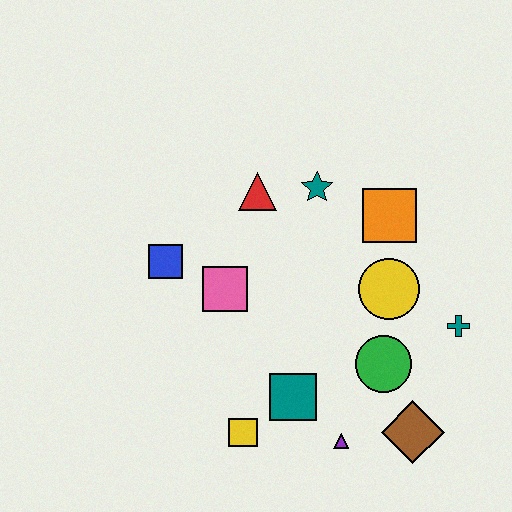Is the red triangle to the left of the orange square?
Yes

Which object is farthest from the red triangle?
The brown diamond is farthest from the red triangle.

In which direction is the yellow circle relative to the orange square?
The yellow circle is below the orange square.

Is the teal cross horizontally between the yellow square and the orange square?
No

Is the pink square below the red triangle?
Yes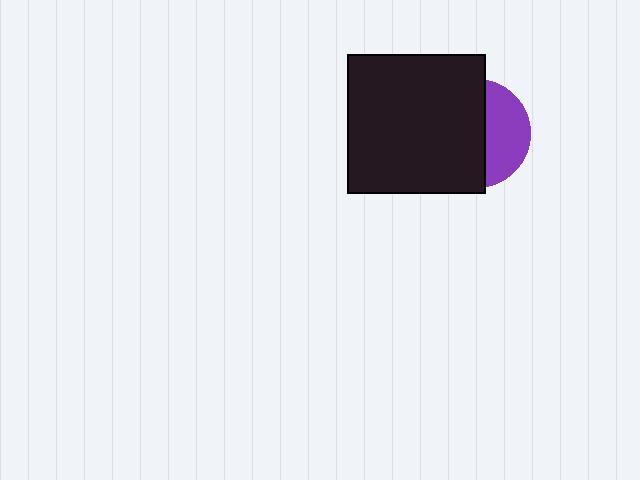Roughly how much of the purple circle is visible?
A small part of it is visible (roughly 40%).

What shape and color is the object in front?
The object in front is a black square.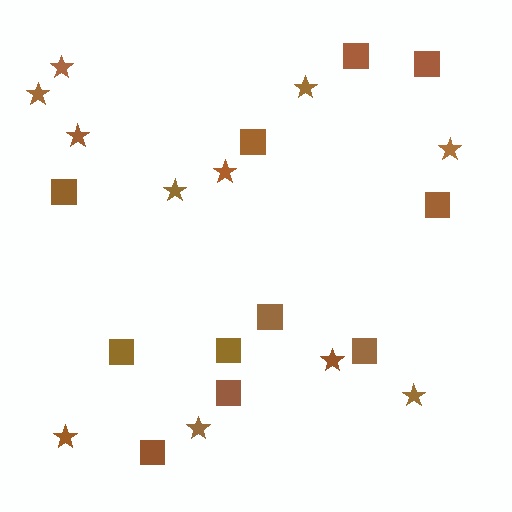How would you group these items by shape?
There are 2 groups: one group of stars (11) and one group of squares (11).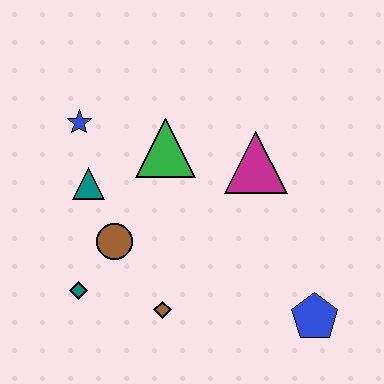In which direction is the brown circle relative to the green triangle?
The brown circle is below the green triangle.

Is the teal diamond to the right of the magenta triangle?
No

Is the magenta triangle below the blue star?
Yes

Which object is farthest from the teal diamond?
The blue pentagon is farthest from the teal diamond.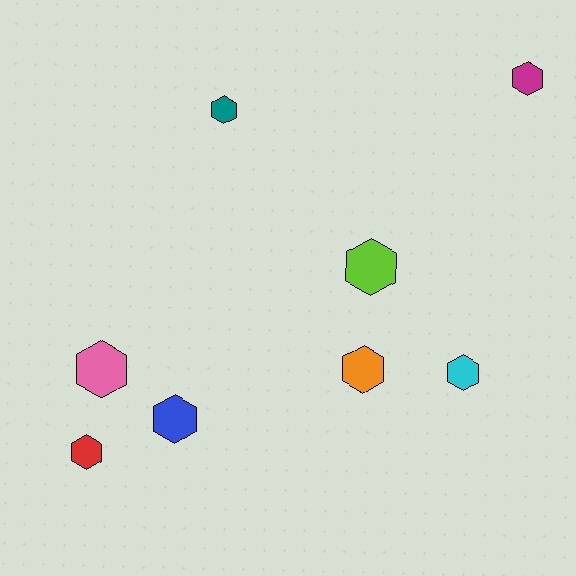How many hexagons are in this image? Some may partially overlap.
There are 8 hexagons.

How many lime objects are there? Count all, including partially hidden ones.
There is 1 lime object.